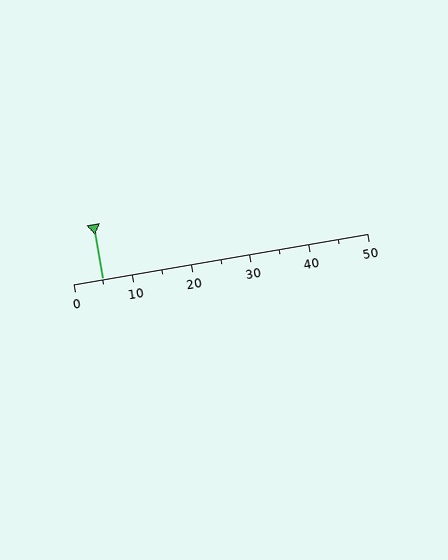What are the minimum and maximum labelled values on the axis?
The axis runs from 0 to 50.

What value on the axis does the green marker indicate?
The marker indicates approximately 5.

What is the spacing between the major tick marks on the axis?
The major ticks are spaced 10 apart.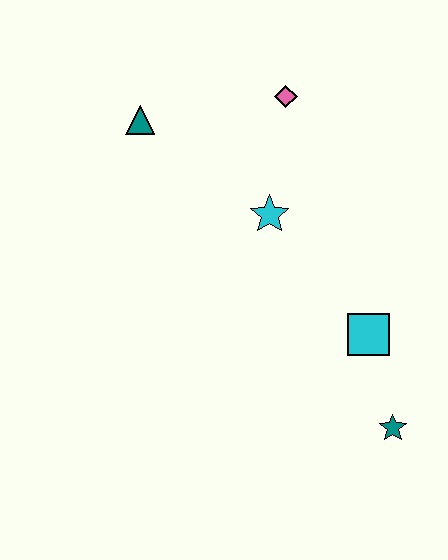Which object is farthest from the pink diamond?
The teal star is farthest from the pink diamond.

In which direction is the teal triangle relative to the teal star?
The teal triangle is above the teal star.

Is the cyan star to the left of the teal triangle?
No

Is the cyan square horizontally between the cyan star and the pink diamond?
No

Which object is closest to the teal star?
The cyan square is closest to the teal star.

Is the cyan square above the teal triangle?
No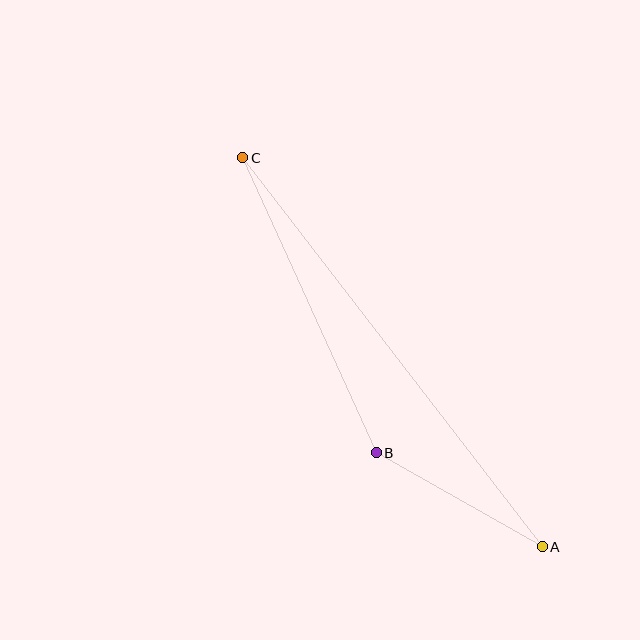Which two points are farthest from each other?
Points A and C are farthest from each other.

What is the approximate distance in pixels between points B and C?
The distance between B and C is approximately 324 pixels.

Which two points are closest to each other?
Points A and B are closest to each other.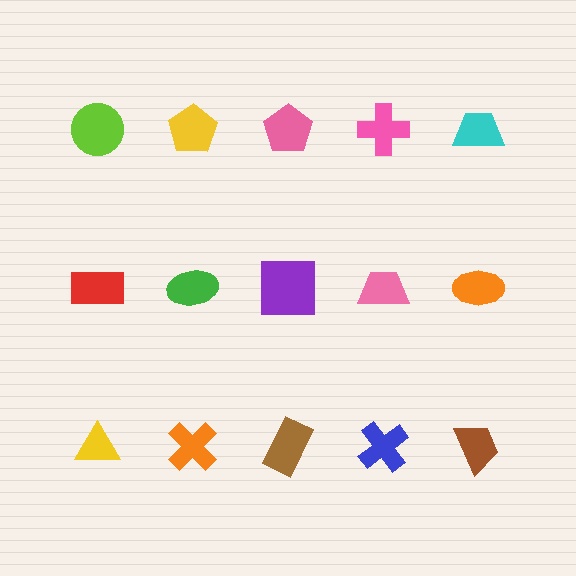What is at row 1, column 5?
A cyan trapezoid.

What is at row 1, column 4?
A pink cross.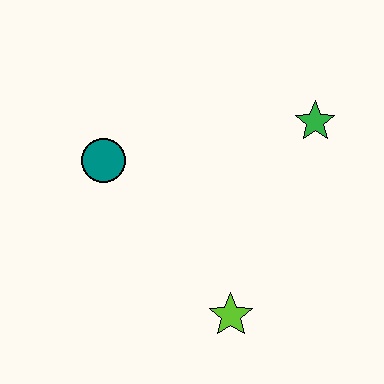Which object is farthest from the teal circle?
The green star is farthest from the teal circle.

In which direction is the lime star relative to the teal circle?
The lime star is below the teal circle.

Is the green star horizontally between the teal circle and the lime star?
No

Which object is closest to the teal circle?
The lime star is closest to the teal circle.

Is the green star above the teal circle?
Yes